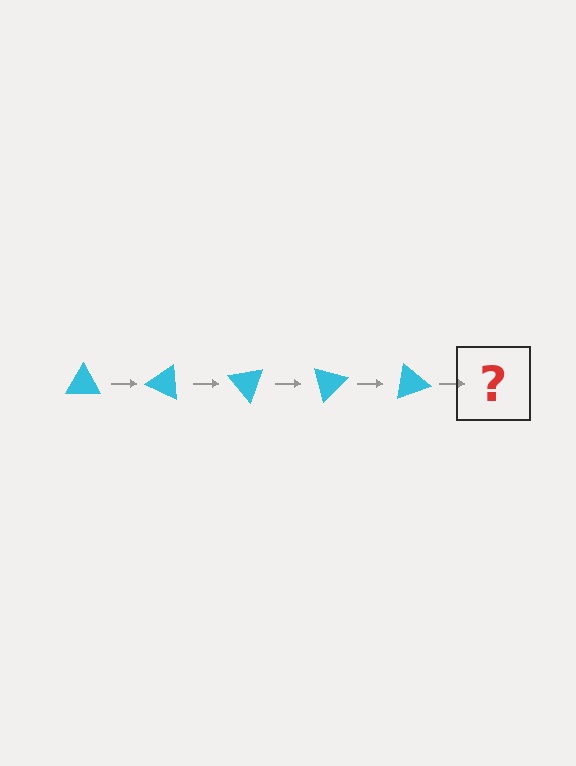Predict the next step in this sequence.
The next step is a cyan triangle rotated 125 degrees.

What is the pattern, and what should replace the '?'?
The pattern is that the triangle rotates 25 degrees each step. The '?' should be a cyan triangle rotated 125 degrees.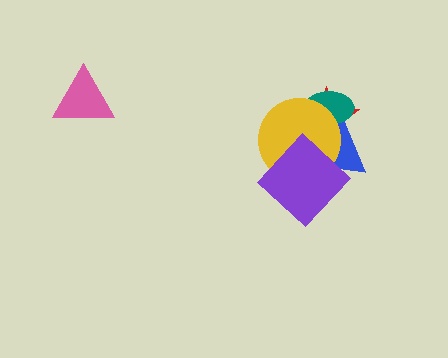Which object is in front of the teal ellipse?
The yellow circle is in front of the teal ellipse.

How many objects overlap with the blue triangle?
4 objects overlap with the blue triangle.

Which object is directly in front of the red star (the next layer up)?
The blue triangle is directly in front of the red star.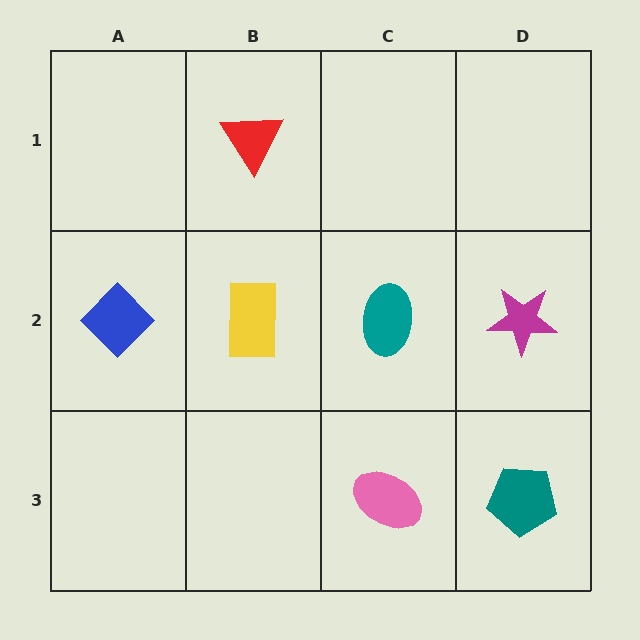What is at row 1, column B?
A red triangle.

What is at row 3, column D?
A teal pentagon.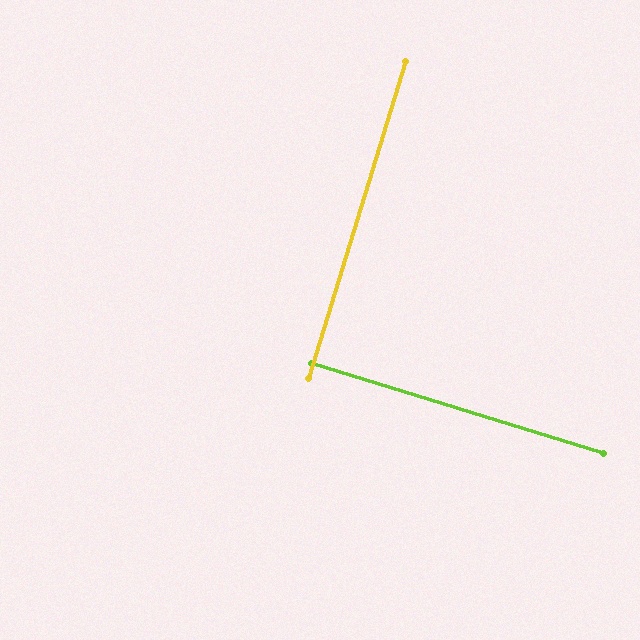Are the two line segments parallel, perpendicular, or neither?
Perpendicular — they meet at approximately 90°.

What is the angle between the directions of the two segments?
Approximately 90 degrees.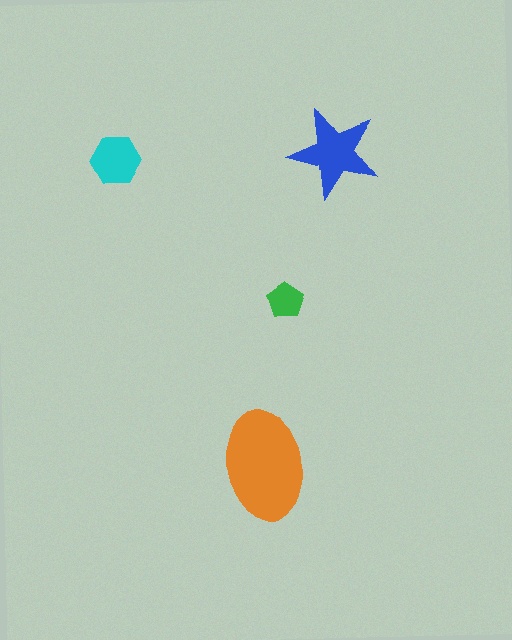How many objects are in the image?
There are 4 objects in the image.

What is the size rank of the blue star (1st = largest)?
2nd.